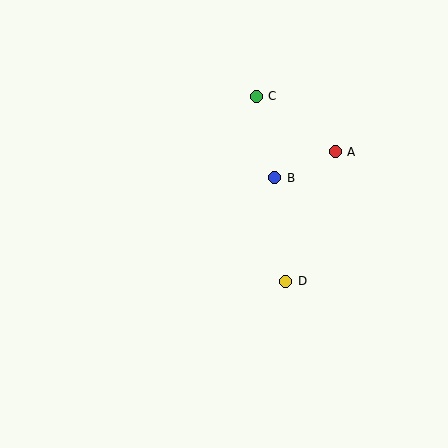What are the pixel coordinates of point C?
Point C is at (256, 96).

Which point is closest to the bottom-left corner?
Point D is closest to the bottom-left corner.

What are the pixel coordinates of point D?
Point D is at (286, 281).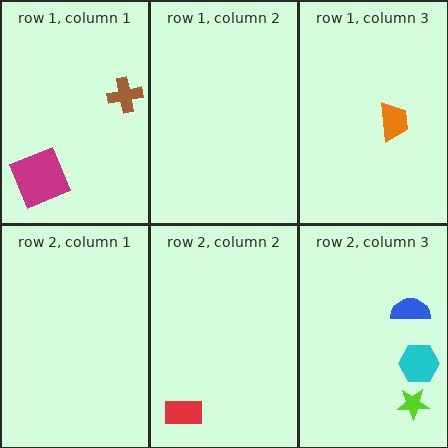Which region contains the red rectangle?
The row 2, column 2 region.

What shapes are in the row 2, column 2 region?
The red rectangle.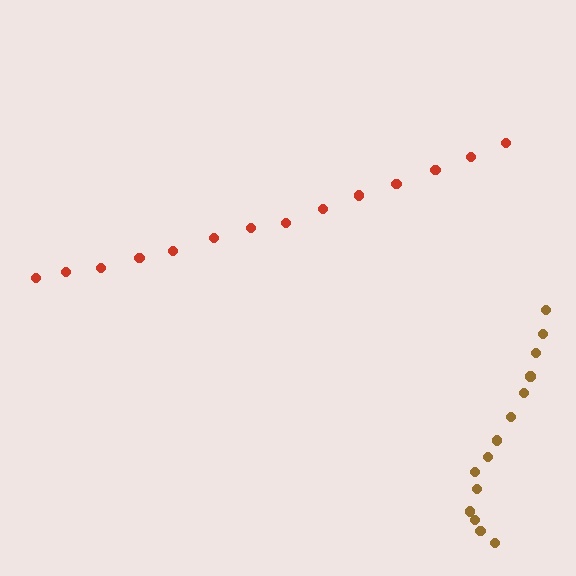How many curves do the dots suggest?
There are 2 distinct paths.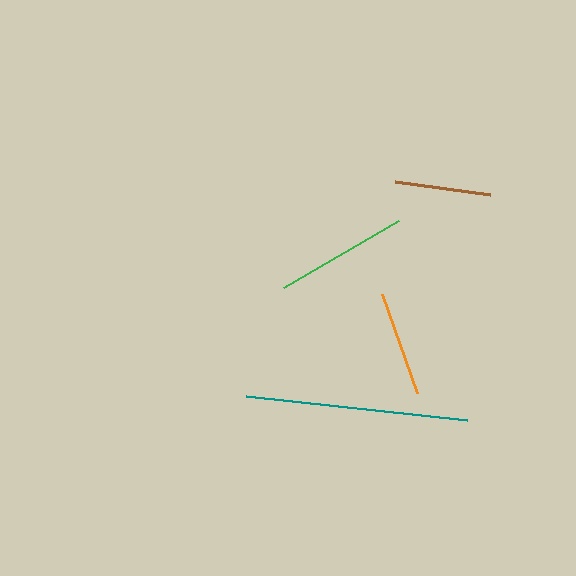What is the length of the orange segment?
The orange segment is approximately 105 pixels long.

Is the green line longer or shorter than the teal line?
The teal line is longer than the green line.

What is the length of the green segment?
The green segment is approximately 133 pixels long.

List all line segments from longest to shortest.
From longest to shortest: teal, green, orange, brown.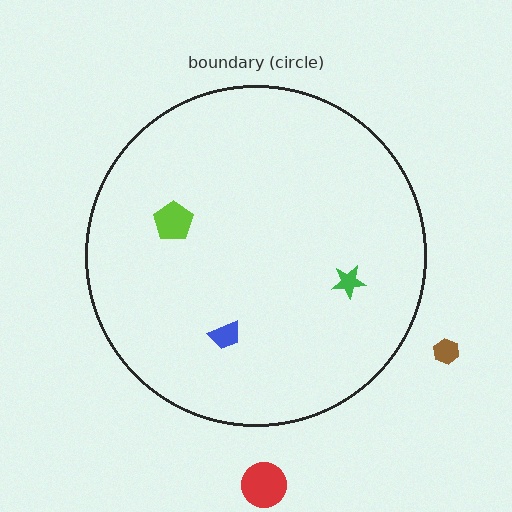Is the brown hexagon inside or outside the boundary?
Outside.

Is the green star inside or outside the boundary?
Inside.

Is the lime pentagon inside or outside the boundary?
Inside.